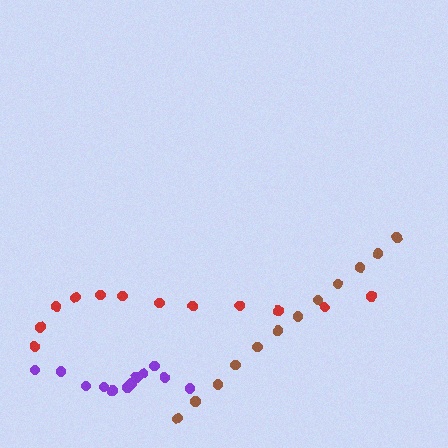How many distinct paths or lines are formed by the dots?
There are 3 distinct paths.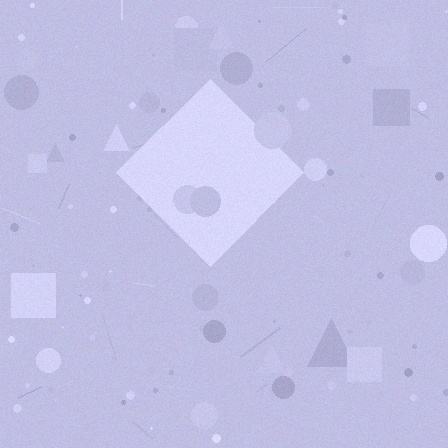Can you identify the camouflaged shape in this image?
The camouflaged shape is a diamond.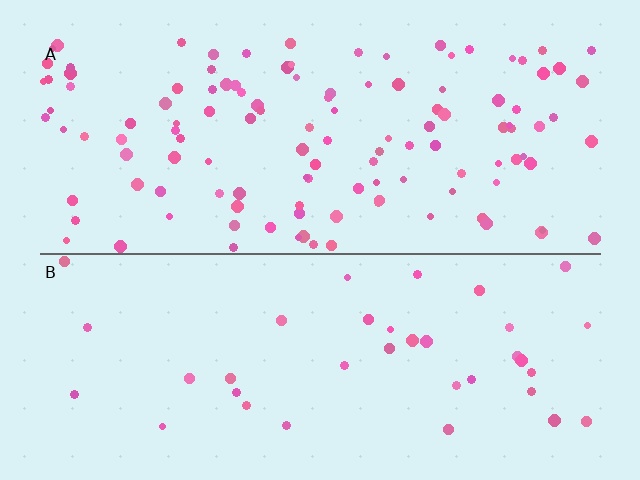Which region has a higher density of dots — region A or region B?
A (the top).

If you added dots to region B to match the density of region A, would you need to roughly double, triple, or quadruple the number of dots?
Approximately triple.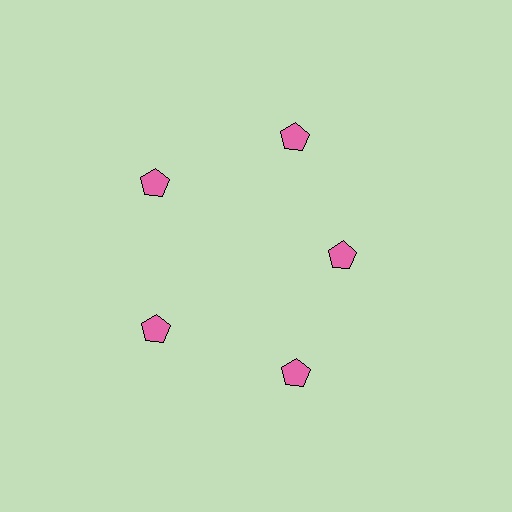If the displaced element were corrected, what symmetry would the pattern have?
It would have 5-fold rotational symmetry — the pattern would map onto itself every 72 degrees.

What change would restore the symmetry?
The symmetry would be restored by moving it outward, back onto the ring so that all 5 pentagons sit at equal angles and equal distance from the center.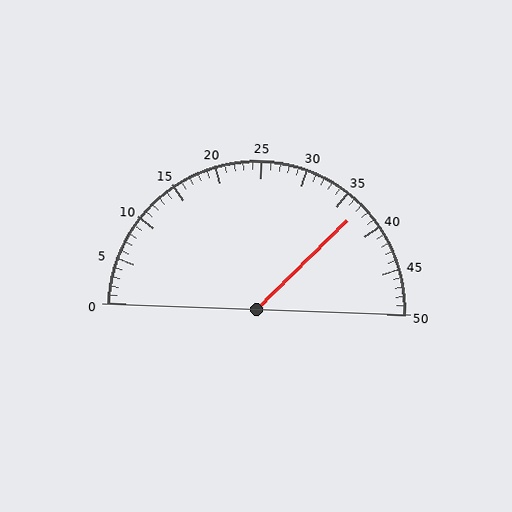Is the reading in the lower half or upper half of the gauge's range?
The reading is in the upper half of the range (0 to 50).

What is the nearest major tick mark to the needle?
The nearest major tick mark is 35.